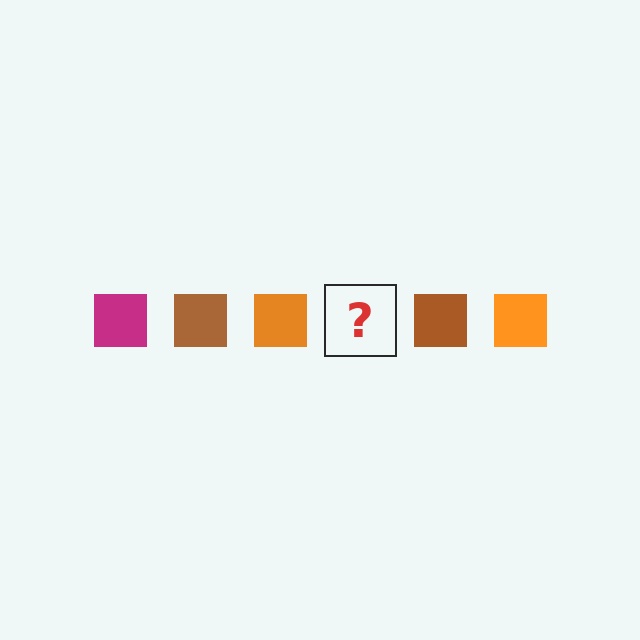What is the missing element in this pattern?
The missing element is a magenta square.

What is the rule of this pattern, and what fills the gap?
The rule is that the pattern cycles through magenta, brown, orange squares. The gap should be filled with a magenta square.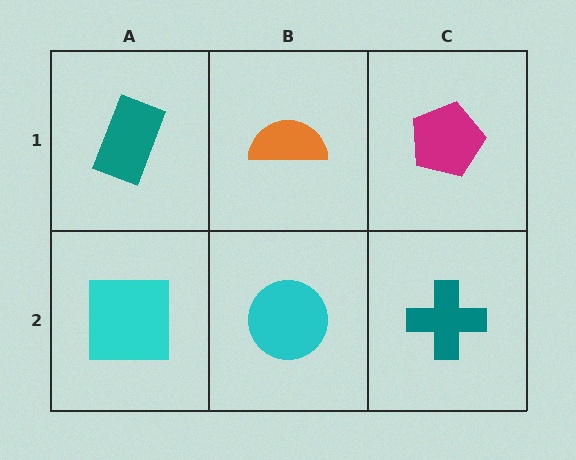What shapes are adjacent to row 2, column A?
A teal rectangle (row 1, column A), a cyan circle (row 2, column B).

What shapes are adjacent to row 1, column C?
A teal cross (row 2, column C), an orange semicircle (row 1, column B).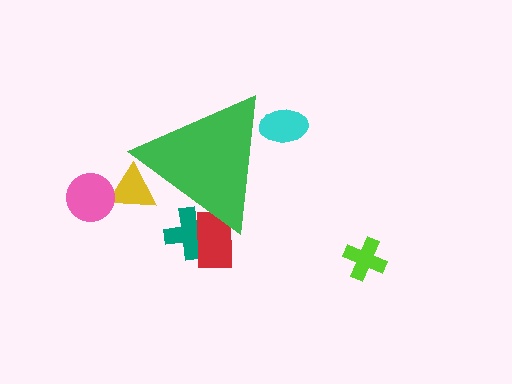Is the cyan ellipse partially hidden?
Yes, the cyan ellipse is partially hidden behind the green triangle.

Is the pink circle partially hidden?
No, the pink circle is fully visible.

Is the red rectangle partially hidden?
Yes, the red rectangle is partially hidden behind the green triangle.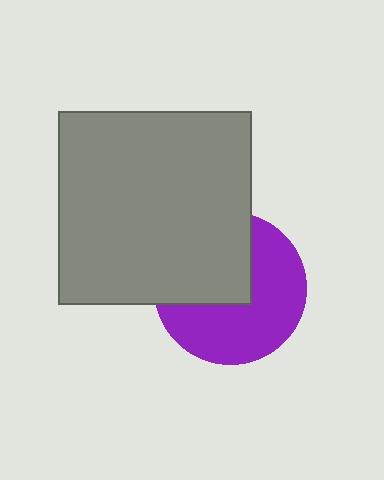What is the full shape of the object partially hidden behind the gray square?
The partially hidden object is a purple circle.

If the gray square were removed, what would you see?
You would see the complete purple circle.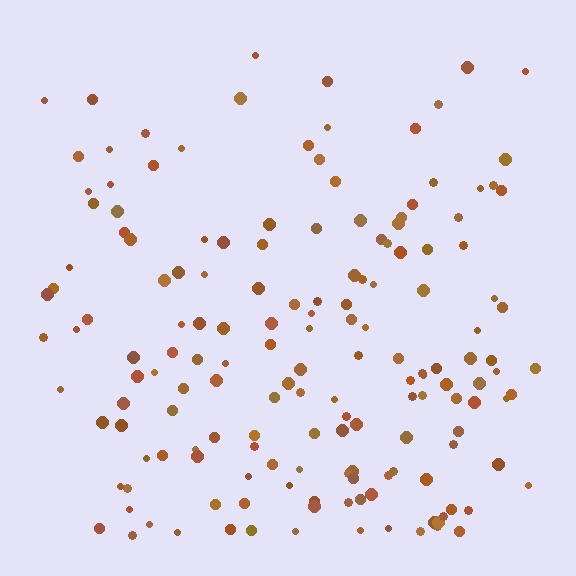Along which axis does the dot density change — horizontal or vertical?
Vertical.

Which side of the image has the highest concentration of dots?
The bottom.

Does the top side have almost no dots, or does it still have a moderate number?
Still a moderate number, just noticeably fewer than the bottom.